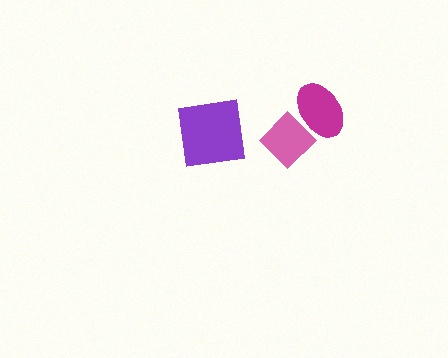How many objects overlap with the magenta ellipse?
1 object overlaps with the magenta ellipse.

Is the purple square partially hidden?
No, no other shape covers it.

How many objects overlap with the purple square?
0 objects overlap with the purple square.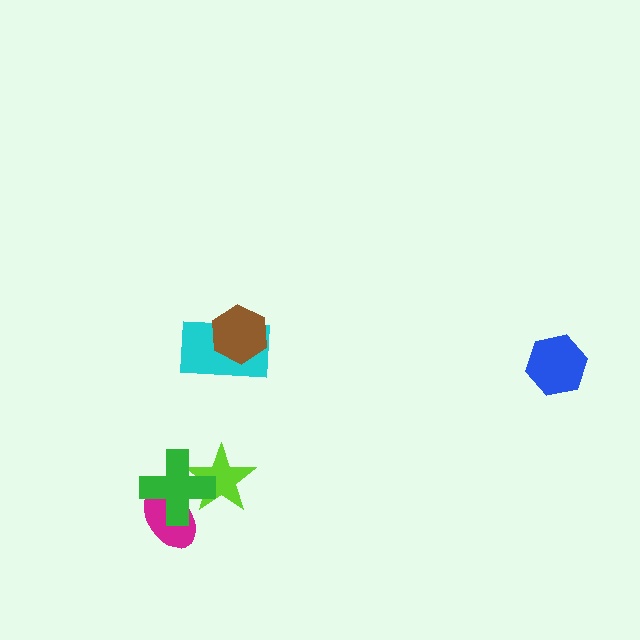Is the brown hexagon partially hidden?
No, no other shape covers it.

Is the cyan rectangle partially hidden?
Yes, it is partially covered by another shape.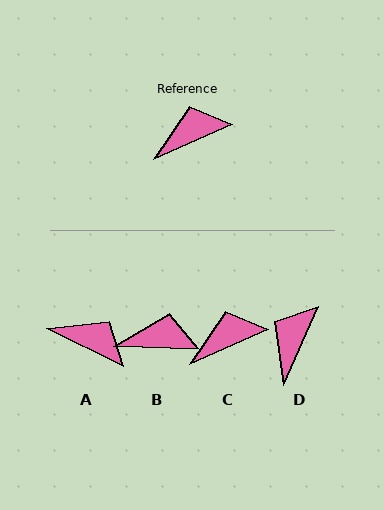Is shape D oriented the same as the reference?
No, it is off by about 42 degrees.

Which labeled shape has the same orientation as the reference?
C.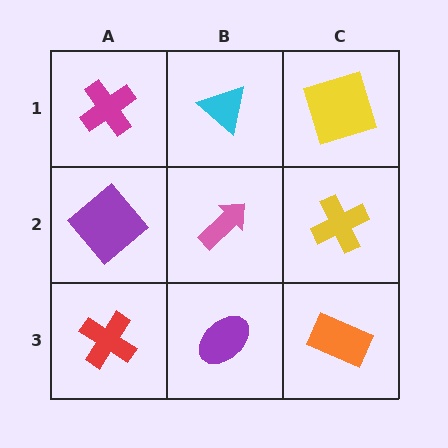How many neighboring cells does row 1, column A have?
2.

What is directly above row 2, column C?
A yellow square.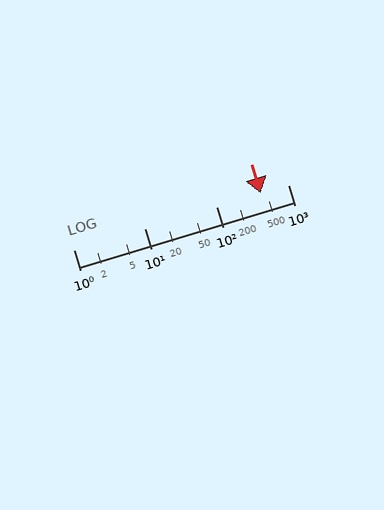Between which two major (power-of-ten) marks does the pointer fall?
The pointer is between 100 and 1000.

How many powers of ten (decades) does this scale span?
The scale spans 3 decades, from 1 to 1000.